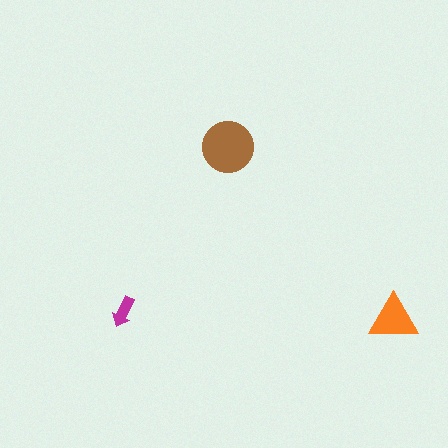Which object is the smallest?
The magenta arrow.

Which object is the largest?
The brown circle.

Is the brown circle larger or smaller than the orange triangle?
Larger.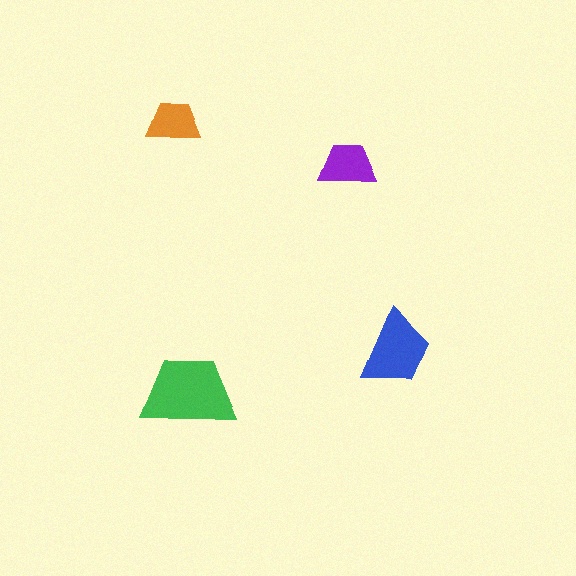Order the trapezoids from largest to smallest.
the green one, the blue one, the purple one, the orange one.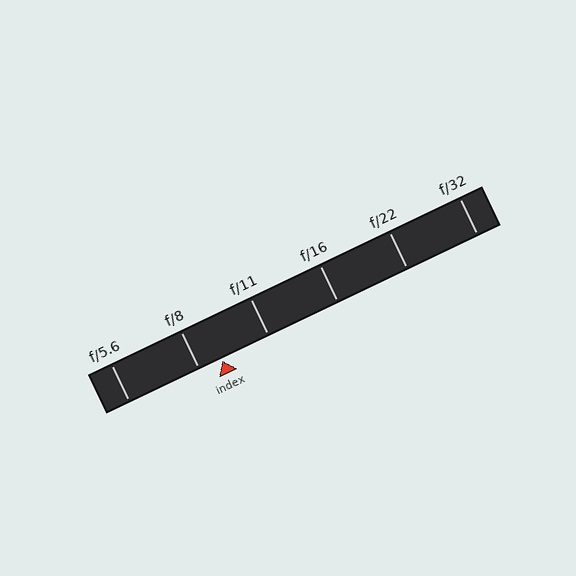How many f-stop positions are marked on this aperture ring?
There are 6 f-stop positions marked.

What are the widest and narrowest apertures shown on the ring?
The widest aperture shown is f/5.6 and the narrowest is f/32.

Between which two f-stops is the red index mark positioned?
The index mark is between f/8 and f/11.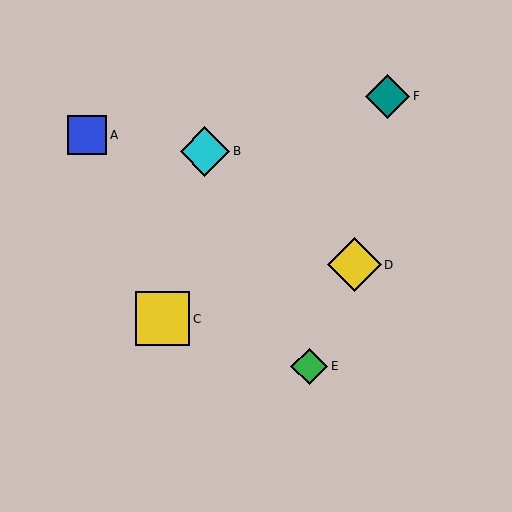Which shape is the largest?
The yellow square (labeled C) is the largest.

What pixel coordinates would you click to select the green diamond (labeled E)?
Click at (309, 366) to select the green diamond E.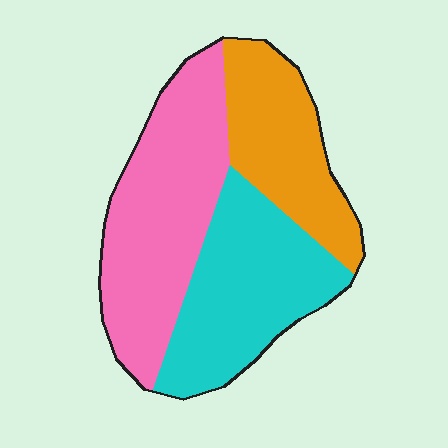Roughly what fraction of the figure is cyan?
Cyan covers 34% of the figure.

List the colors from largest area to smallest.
From largest to smallest: pink, cyan, orange.